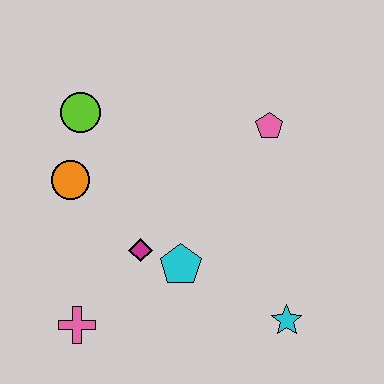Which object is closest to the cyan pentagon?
The magenta diamond is closest to the cyan pentagon.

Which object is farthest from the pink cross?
The pink pentagon is farthest from the pink cross.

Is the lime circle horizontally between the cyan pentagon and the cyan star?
No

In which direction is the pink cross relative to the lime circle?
The pink cross is below the lime circle.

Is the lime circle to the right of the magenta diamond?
No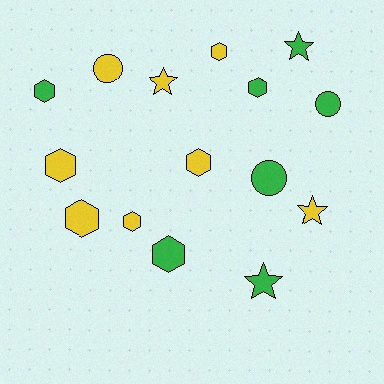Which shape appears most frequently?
Hexagon, with 8 objects.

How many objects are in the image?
There are 15 objects.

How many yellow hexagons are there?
There are 5 yellow hexagons.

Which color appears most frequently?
Yellow, with 8 objects.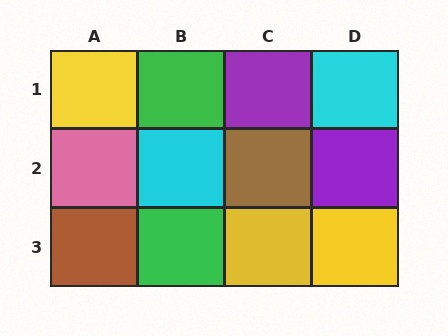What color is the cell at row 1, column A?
Yellow.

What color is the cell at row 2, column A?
Pink.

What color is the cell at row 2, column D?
Purple.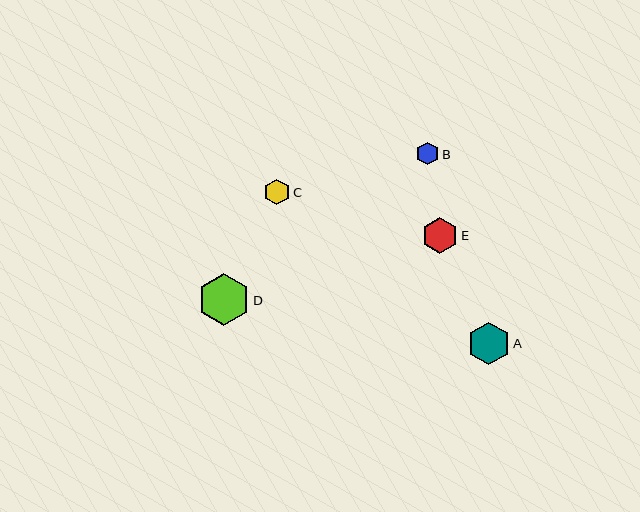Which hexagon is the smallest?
Hexagon B is the smallest with a size of approximately 23 pixels.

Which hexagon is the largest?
Hexagon D is the largest with a size of approximately 52 pixels.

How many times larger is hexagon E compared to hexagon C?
Hexagon E is approximately 1.4 times the size of hexagon C.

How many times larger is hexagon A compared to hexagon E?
Hexagon A is approximately 1.2 times the size of hexagon E.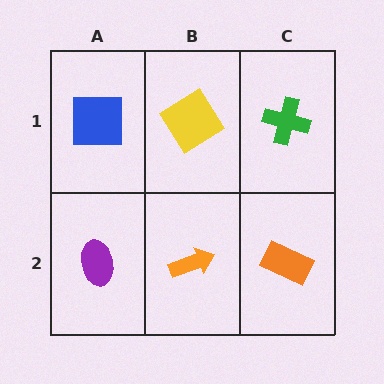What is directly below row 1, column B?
An orange arrow.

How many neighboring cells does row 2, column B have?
3.